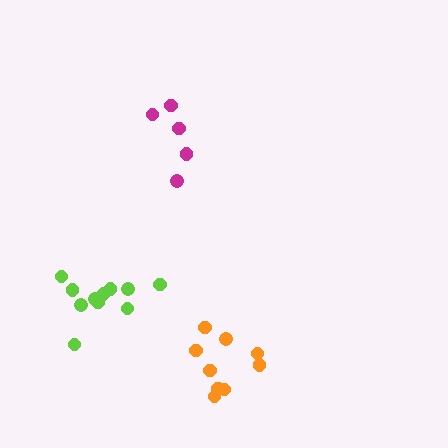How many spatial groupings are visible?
There are 3 spatial groupings.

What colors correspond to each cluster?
The clusters are colored: magenta, orange, lime.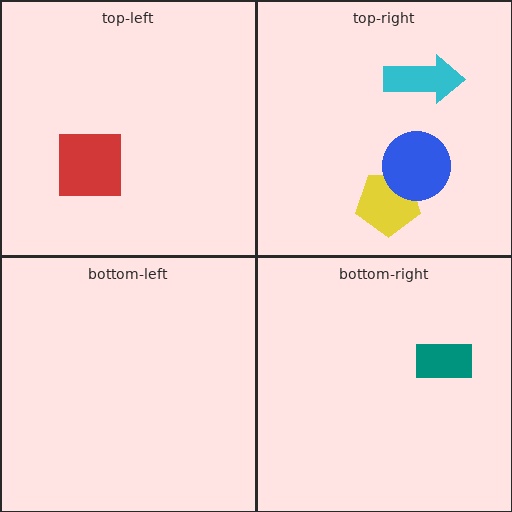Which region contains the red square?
The top-left region.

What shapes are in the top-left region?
The red square.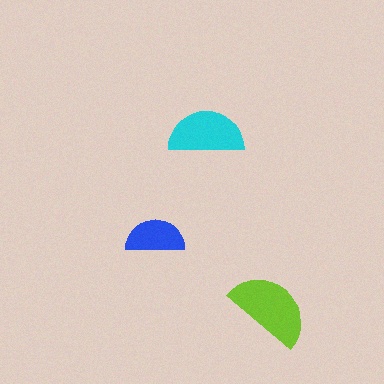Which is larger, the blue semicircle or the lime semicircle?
The lime one.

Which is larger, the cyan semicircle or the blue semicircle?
The cyan one.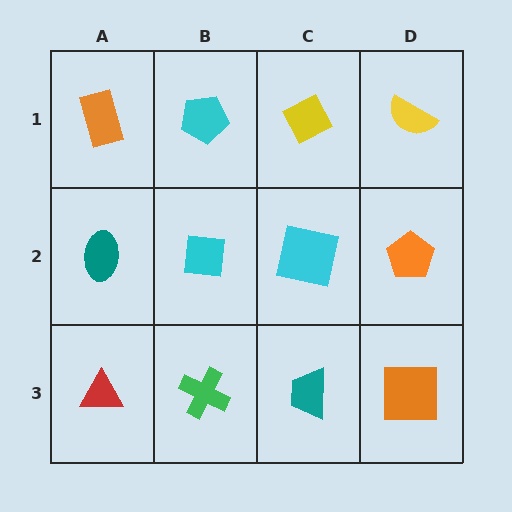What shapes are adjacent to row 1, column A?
A teal ellipse (row 2, column A), a cyan pentagon (row 1, column B).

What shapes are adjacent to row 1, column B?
A cyan square (row 2, column B), an orange rectangle (row 1, column A), a yellow diamond (row 1, column C).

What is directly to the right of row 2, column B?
A cyan square.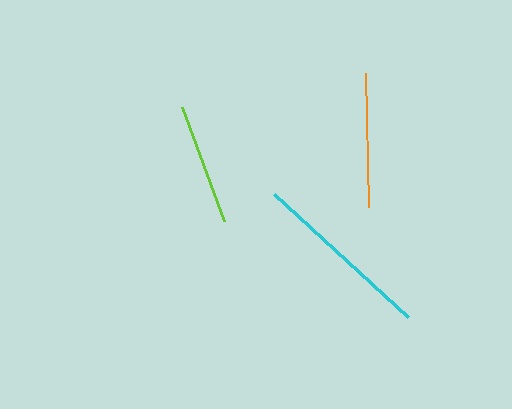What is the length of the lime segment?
The lime segment is approximately 122 pixels long.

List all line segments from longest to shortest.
From longest to shortest: cyan, orange, lime.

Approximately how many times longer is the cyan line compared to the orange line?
The cyan line is approximately 1.4 times the length of the orange line.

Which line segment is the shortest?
The lime line is the shortest at approximately 122 pixels.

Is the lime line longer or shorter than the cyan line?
The cyan line is longer than the lime line.